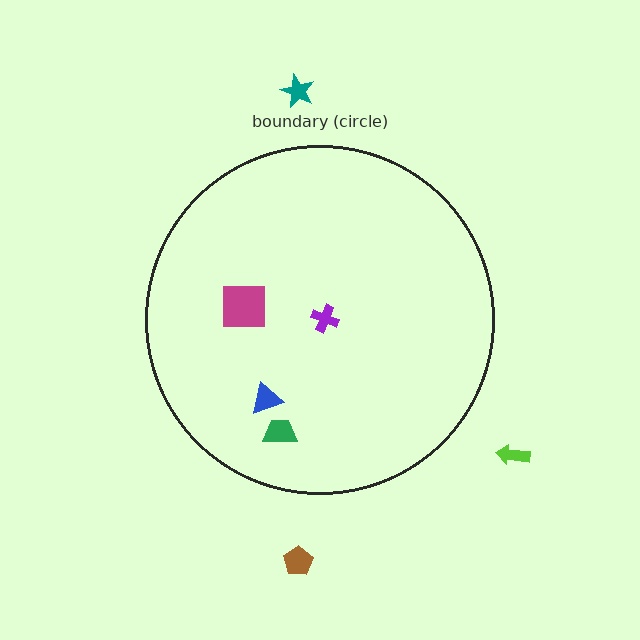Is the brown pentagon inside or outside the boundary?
Outside.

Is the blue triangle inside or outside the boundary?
Inside.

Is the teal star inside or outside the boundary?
Outside.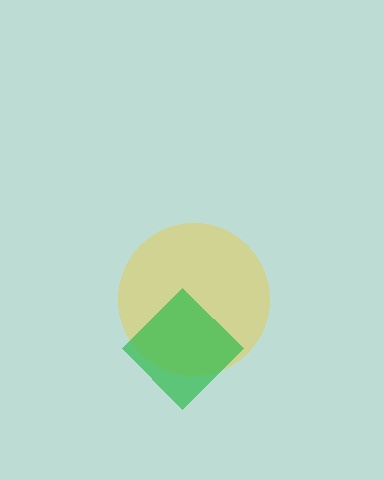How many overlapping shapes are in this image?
There are 2 overlapping shapes in the image.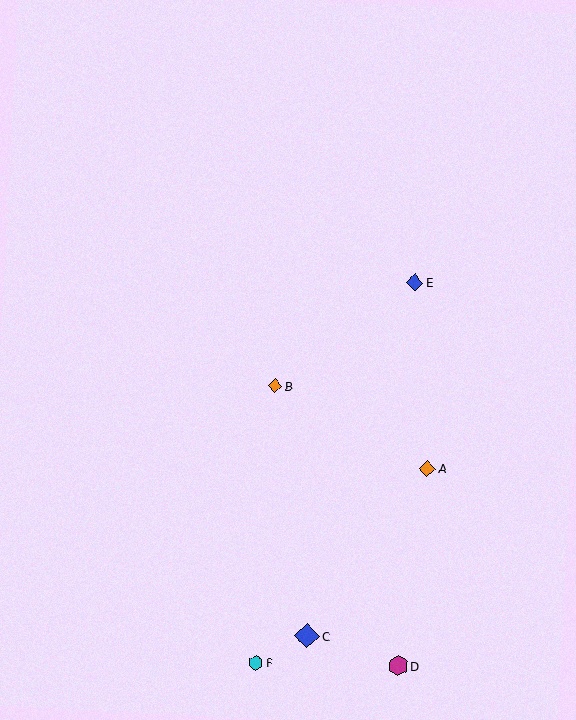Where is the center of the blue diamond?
The center of the blue diamond is at (415, 283).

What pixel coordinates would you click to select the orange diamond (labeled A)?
Click at (427, 469) to select the orange diamond A.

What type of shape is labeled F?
Shape F is a cyan hexagon.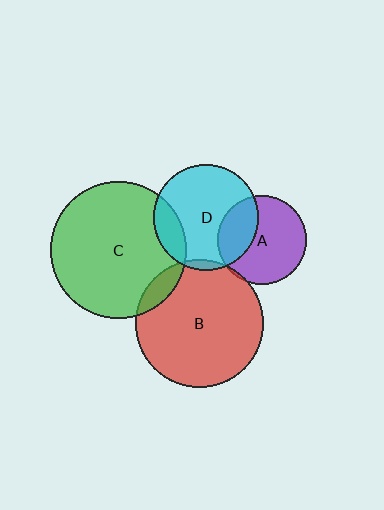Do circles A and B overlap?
Yes.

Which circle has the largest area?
Circle C (green).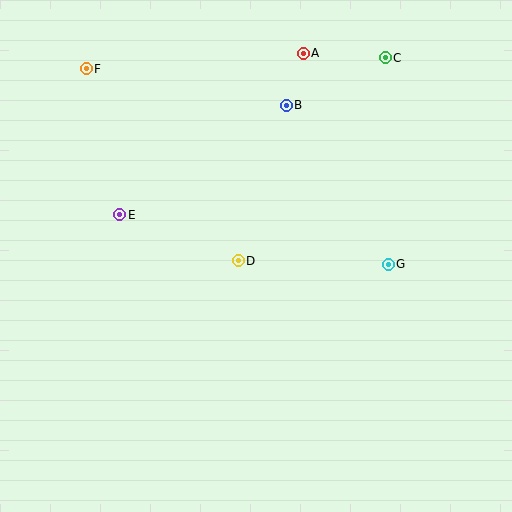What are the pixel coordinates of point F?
Point F is at (86, 69).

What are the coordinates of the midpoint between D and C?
The midpoint between D and C is at (312, 159).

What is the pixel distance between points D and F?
The distance between D and F is 245 pixels.